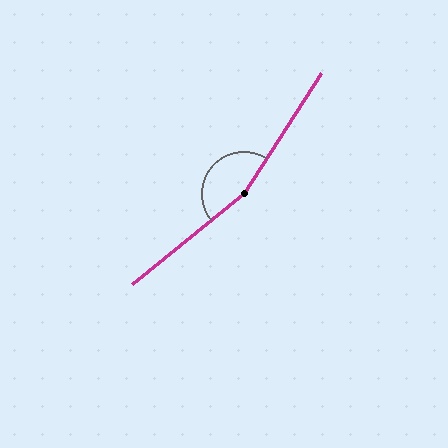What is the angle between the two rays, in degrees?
Approximately 162 degrees.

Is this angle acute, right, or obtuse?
It is obtuse.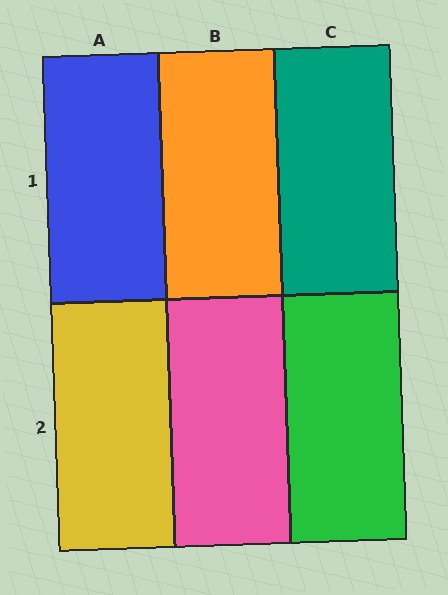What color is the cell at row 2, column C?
Green.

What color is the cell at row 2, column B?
Pink.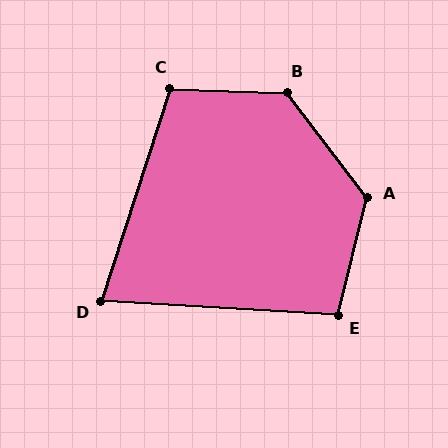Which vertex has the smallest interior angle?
D, at approximately 75 degrees.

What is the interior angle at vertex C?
Approximately 106 degrees (obtuse).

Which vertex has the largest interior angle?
B, at approximately 129 degrees.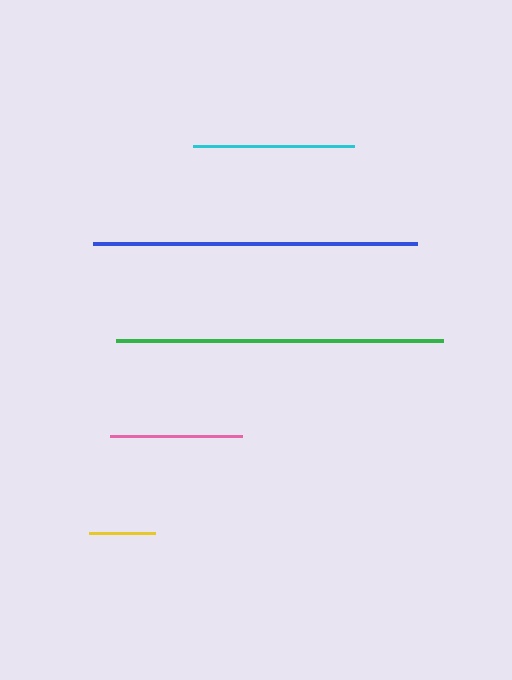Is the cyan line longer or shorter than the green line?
The green line is longer than the cyan line.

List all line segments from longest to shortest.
From longest to shortest: green, blue, cyan, pink, yellow.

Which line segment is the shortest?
The yellow line is the shortest at approximately 65 pixels.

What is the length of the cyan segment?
The cyan segment is approximately 161 pixels long.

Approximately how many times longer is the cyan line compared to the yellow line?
The cyan line is approximately 2.5 times the length of the yellow line.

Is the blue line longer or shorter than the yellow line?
The blue line is longer than the yellow line.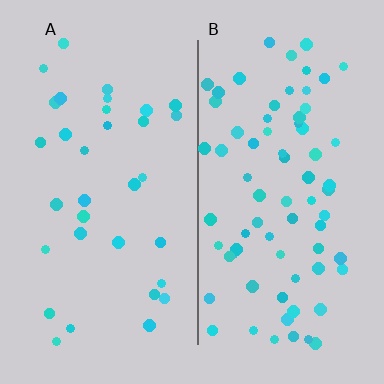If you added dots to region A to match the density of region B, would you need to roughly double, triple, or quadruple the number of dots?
Approximately double.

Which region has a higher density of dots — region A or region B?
B (the right).